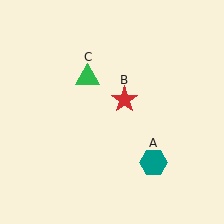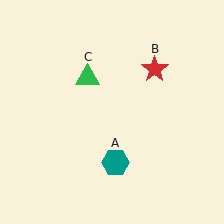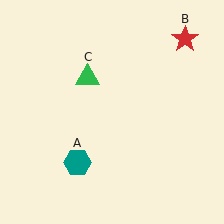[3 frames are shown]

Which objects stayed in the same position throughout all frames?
Green triangle (object C) remained stationary.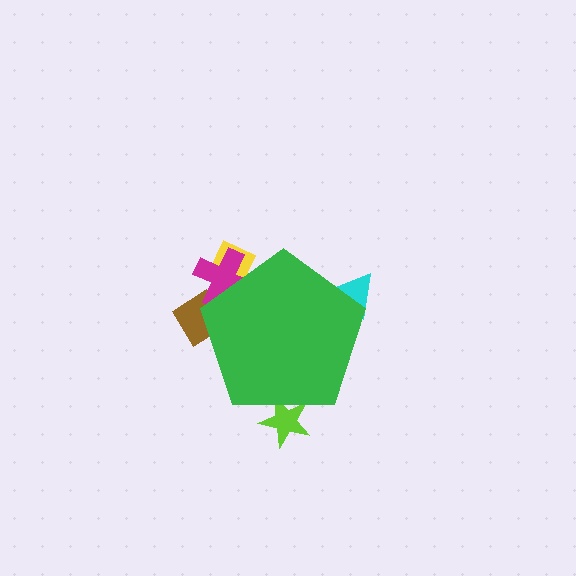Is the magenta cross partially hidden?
Yes, the magenta cross is partially hidden behind the green pentagon.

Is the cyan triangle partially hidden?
Yes, the cyan triangle is partially hidden behind the green pentagon.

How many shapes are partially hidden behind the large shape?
5 shapes are partially hidden.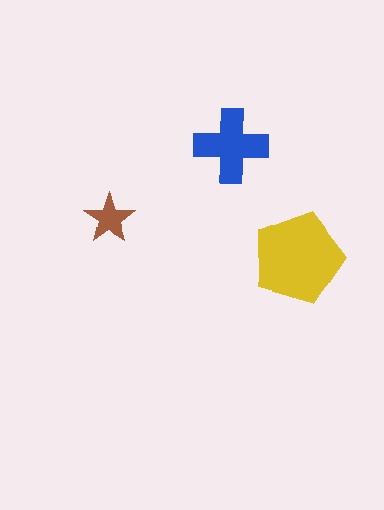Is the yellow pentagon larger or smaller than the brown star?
Larger.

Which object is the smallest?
The brown star.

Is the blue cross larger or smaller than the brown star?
Larger.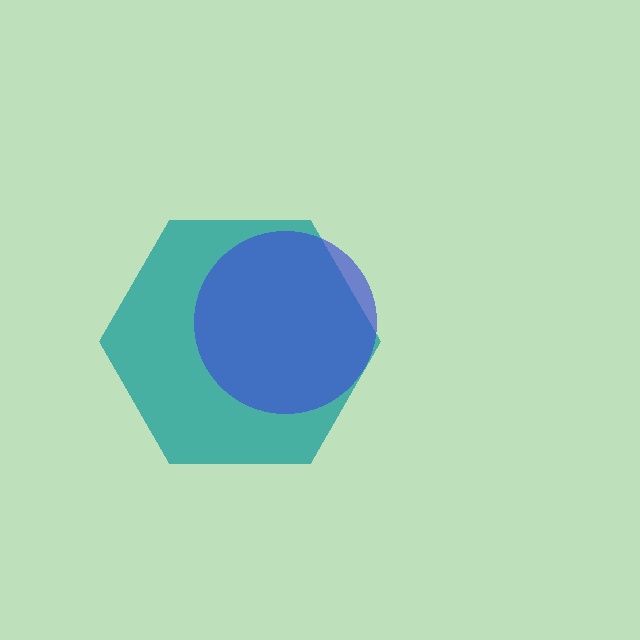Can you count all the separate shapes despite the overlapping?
Yes, there are 2 separate shapes.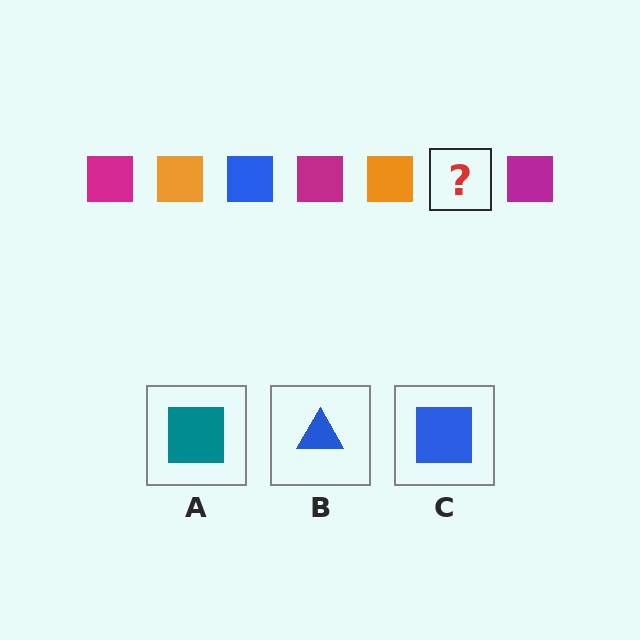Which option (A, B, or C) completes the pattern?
C.